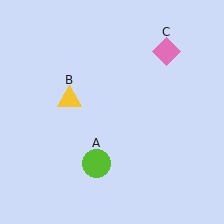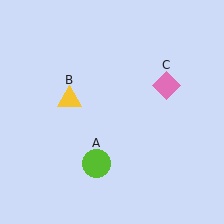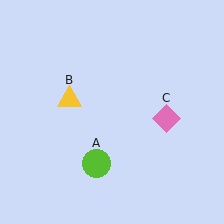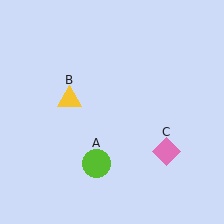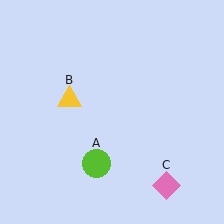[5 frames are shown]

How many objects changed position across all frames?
1 object changed position: pink diamond (object C).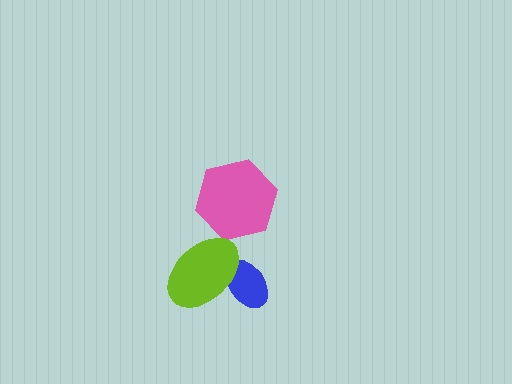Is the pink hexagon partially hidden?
No, no other shape covers it.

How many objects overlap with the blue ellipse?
1 object overlaps with the blue ellipse.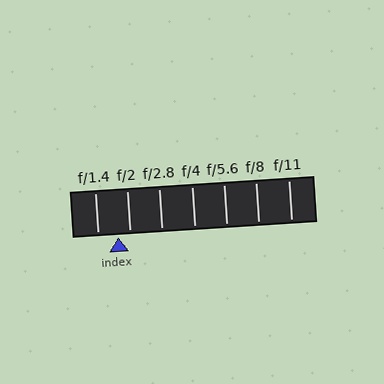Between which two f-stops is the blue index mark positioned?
The index mark is between f/1.4 and f/2.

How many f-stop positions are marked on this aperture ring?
There are 7 f-stop positions marked.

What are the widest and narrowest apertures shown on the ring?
The widest aperture shown is f/1.4 and the narrowest is f/11.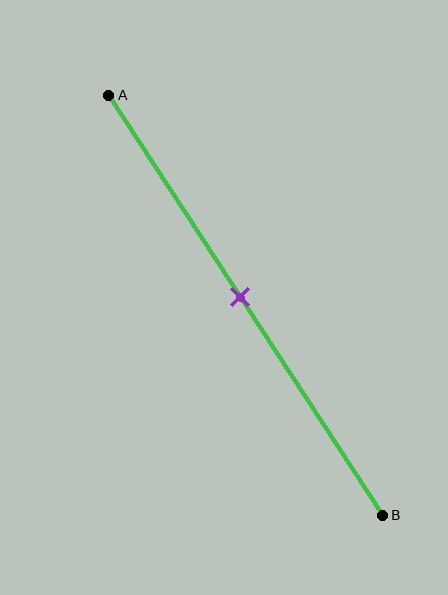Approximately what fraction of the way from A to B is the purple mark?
The purple mark is approximately 50% of the way from A to B.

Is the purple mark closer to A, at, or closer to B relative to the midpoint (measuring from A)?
The purple mark is approximately at the midpoint of segment AB.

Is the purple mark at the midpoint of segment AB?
Yes, the mark is approximately at the midpoint.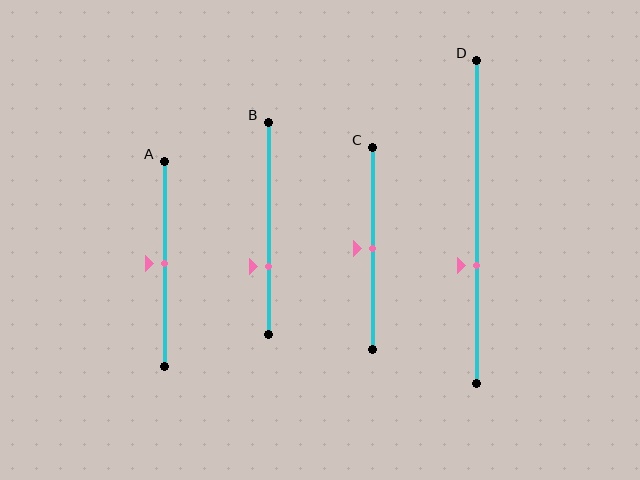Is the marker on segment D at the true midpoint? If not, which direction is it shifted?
No, the marker on segment D is shifted downward by about 13% of the segment length.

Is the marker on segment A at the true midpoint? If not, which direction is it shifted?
Yes, the marker on segment A is at the true midpoint.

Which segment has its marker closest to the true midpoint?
Segment A has its marker closest to the true midpoint.